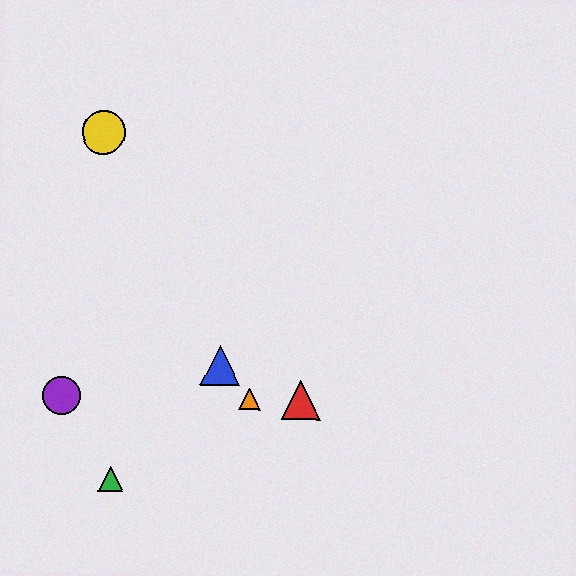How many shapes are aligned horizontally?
3 shapes (the red triangle, the purple circle, the orange triangle) are aligned horizontally.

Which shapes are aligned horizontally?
The red triangle, the purple circle, the orange triangle are aligned horizontally.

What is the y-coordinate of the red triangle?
The red triangle is at y≈400.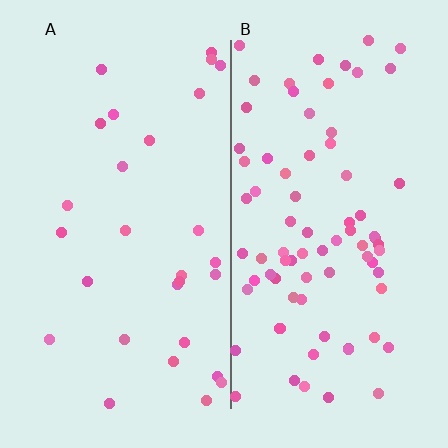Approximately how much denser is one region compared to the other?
Approximately 2.7× — region B over region A.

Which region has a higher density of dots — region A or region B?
B (the right).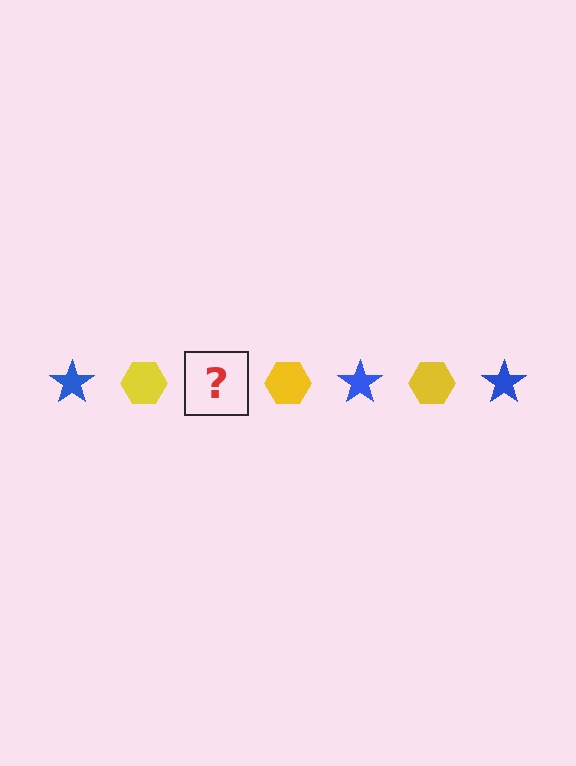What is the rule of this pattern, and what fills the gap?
The rule is that the pattern alternates between blue star and yellow hexagon. The gap should be filled with a blue star.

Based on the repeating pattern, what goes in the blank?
The blank should be a blue star.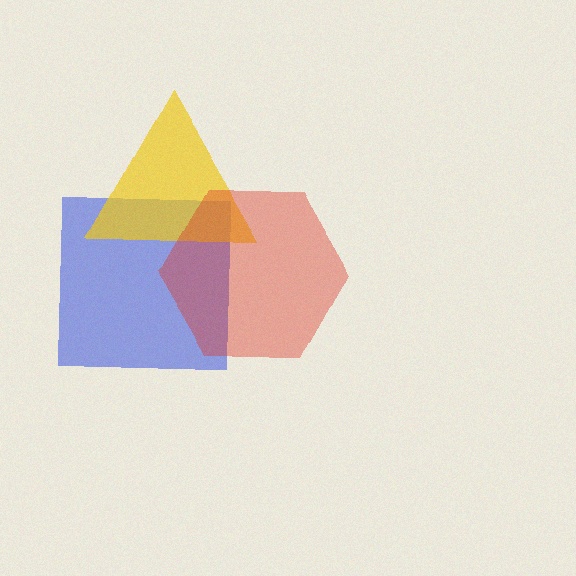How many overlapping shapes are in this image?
There are 3 overlapping shapes in the image.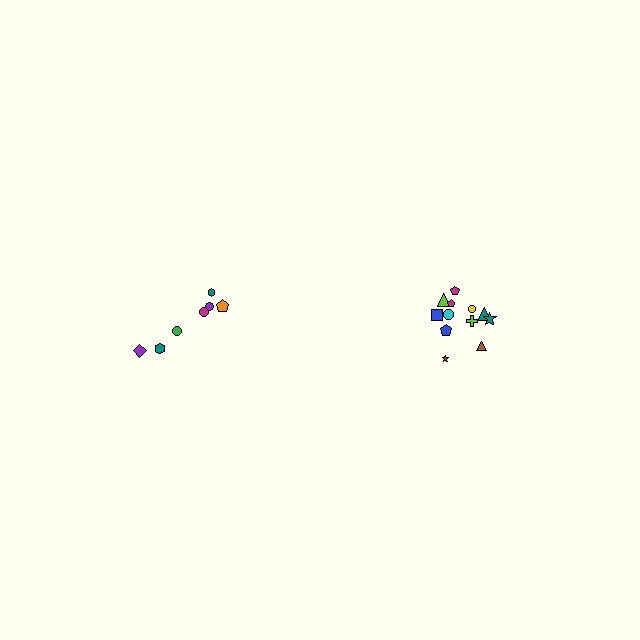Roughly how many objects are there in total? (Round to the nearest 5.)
Roughly 20 objects in total.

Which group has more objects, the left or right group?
The right group.